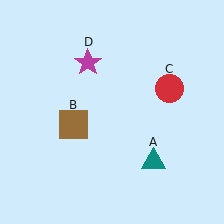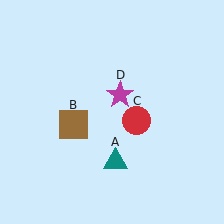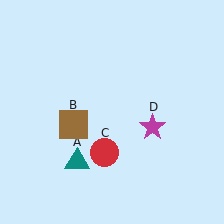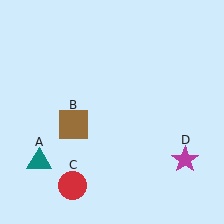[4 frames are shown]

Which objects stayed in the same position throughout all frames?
Brown square (object B) remained stationary.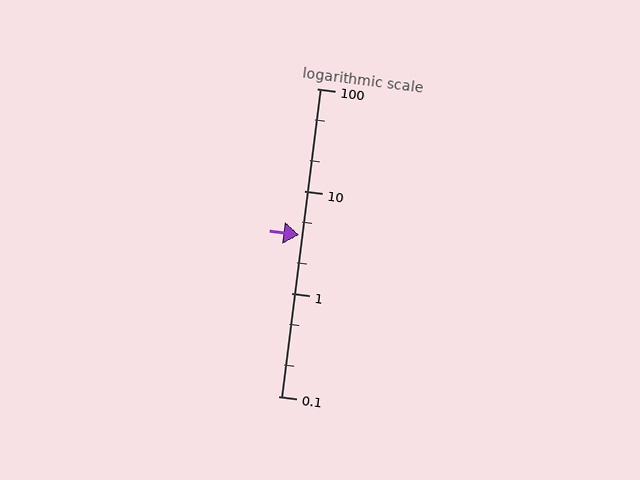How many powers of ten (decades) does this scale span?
The scale spans 3 decades, from 0.1 to 100.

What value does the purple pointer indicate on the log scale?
The pointer indicates approximately 3.7.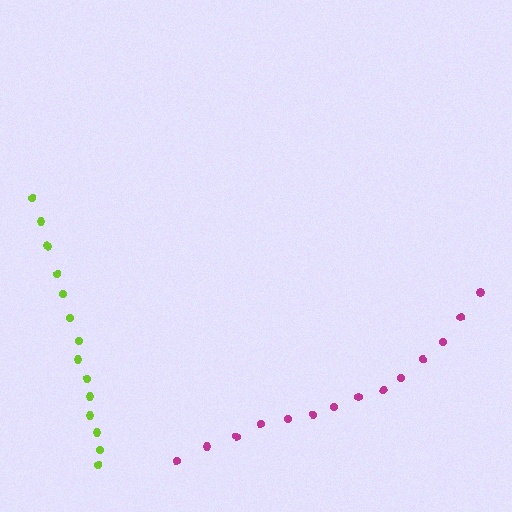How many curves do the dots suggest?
There are 2 distinct paths.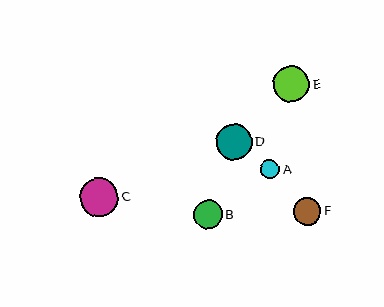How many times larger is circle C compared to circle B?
Circle C is approximately 1.4 times the size of circle B.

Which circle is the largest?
Circle C is the largest with a size of approximately 39 pixels.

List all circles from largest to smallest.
From largest to smallest: C, E, D, B, F, A.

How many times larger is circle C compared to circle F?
Circle C is approximately 1.4 times the size of circle F.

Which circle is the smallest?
Circle A is the smallest with a size of approximately 19 pixels.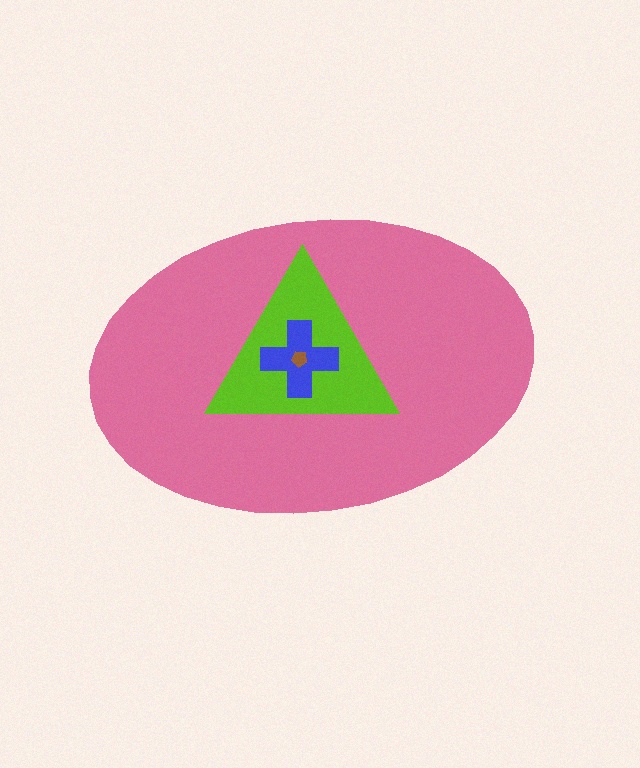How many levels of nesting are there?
4.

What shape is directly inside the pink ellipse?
The lime triangle.